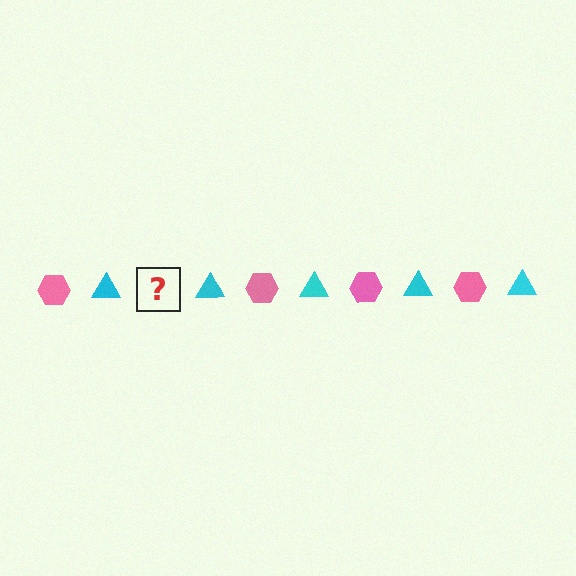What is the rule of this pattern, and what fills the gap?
The rule is that the pattern alternates between pink hexagon and cyan triangle. The gap should be filled with a pink hexagon.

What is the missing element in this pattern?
The missing element is a pink hexagon.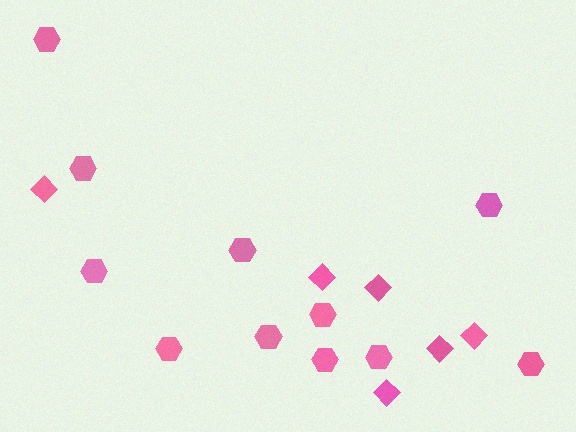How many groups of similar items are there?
There are 2 groups: one group of diamonds (6) and one group of hexagons (11).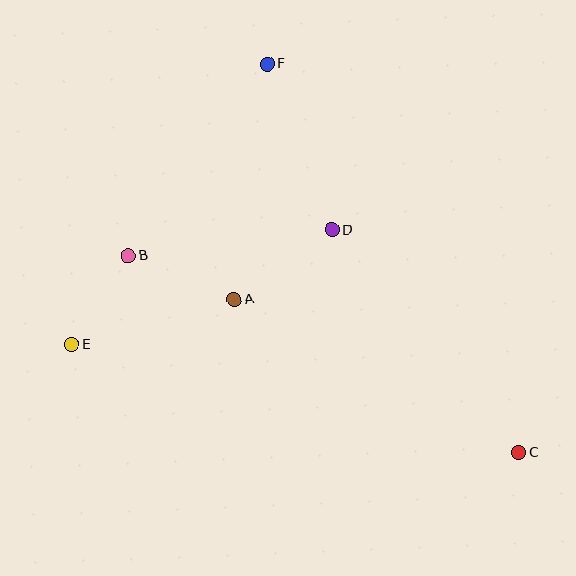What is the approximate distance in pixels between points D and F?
The distance between D and F is approximately 178 pixels.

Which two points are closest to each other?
Points B and E are closest to each other.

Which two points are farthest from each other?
Points C and F are farthest from each other.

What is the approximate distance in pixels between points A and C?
The distance between A and C is approximately 323 pixels.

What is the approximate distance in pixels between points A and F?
The distance between A and F is approximately 238 pixels.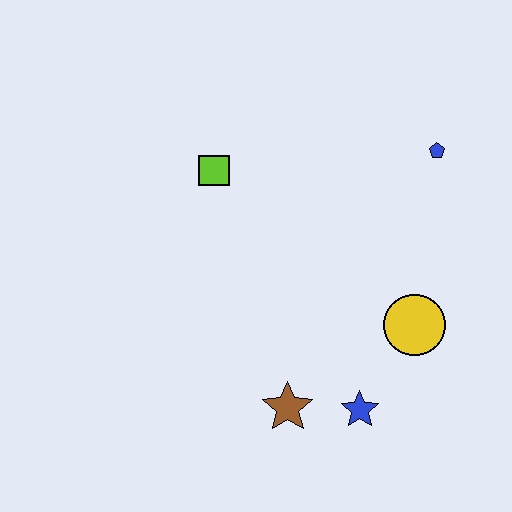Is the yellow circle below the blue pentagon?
Yes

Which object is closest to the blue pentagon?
The yellow circle is closest to the blue pentagon.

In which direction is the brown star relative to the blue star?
The brown star is to the left of the blue star.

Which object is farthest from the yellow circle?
The lime square is farthest from the yellow circle.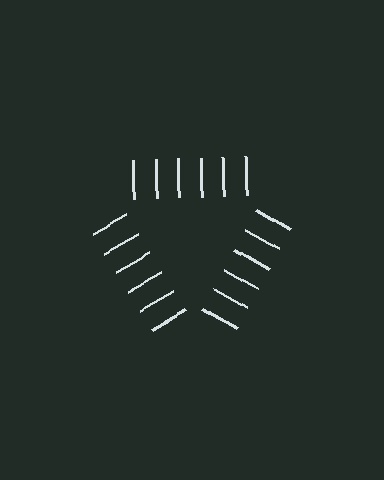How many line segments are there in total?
18 — 6 along each of the 3 edges.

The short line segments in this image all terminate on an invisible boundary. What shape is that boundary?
An illusory triangle — the line segments terminate on its edges but no continuous stroke is drawn.